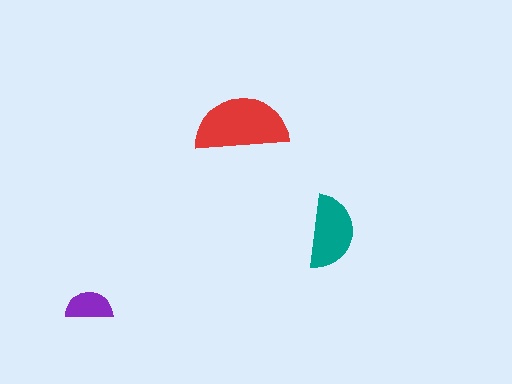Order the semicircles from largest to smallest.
the red one, the teal one, the purple one.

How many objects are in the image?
There are 3 objects in the image.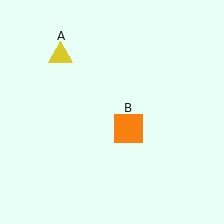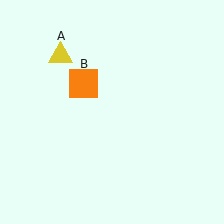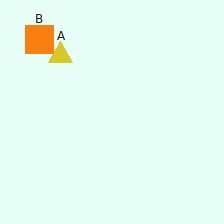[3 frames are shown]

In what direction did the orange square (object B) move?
The orange square (object B) moved up and to the left.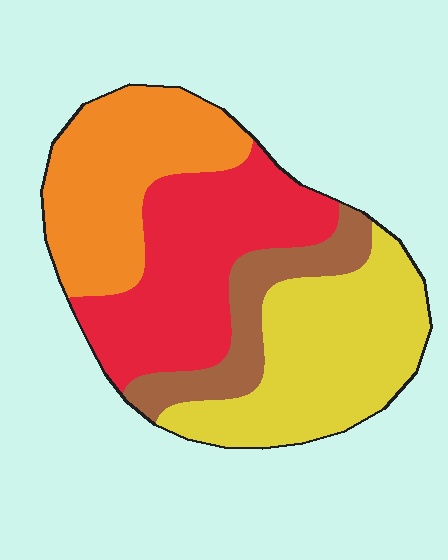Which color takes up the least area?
Brown, at roughly 15%.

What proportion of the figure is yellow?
Yellow takes up about one third (1/3) of the figure.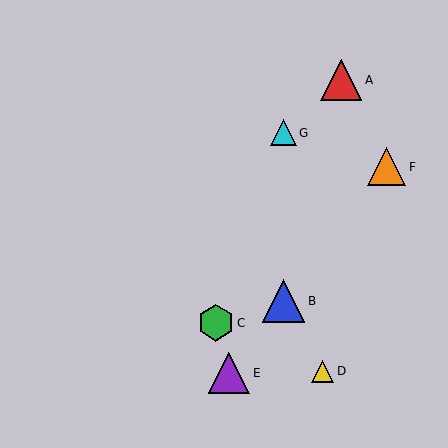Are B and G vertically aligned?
Yes, both are at x≈284.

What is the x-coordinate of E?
Object E is at x≈229.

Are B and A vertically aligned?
No, B is at x≈284 and A is at x≈341.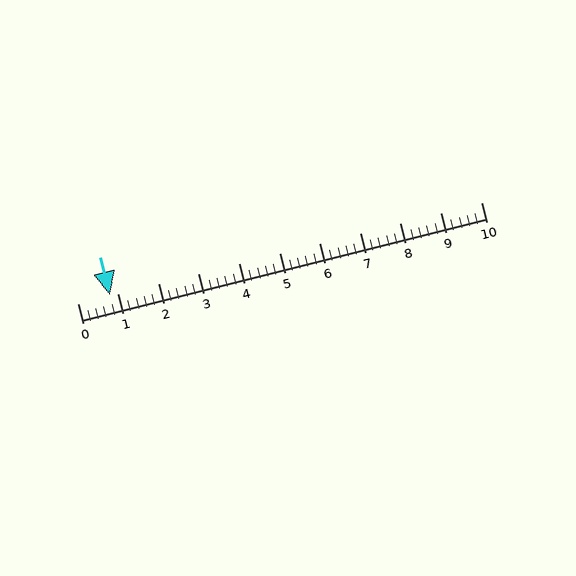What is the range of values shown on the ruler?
The ruler shows values from 0 to 10.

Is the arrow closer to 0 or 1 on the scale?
The arrow is closer to 1.